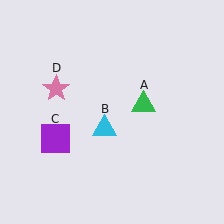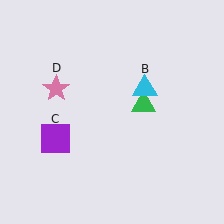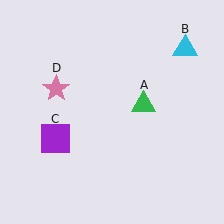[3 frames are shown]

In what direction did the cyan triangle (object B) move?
The cyan triangle (object B) moved up and to the right.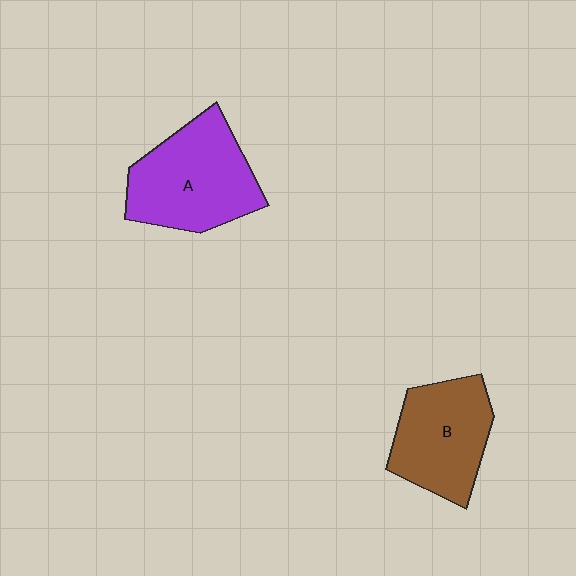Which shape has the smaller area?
Shape B (brown).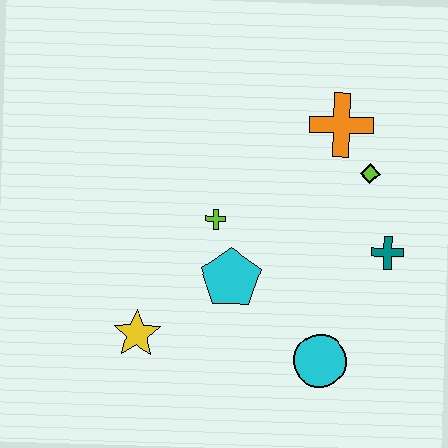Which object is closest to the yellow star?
The cyan pentagon is closest to the yellow star.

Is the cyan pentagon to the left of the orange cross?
Yes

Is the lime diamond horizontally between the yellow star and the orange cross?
No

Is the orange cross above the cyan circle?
Yes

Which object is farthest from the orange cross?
The yellow star is farthest from the orange cross.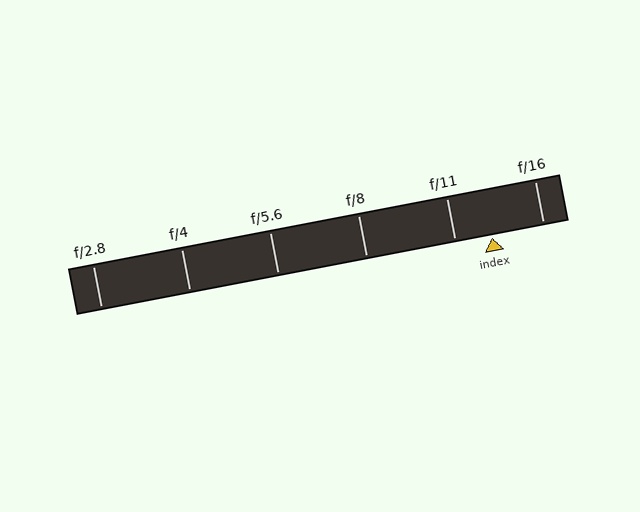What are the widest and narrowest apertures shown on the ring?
The widest aperture shown is f/2.8 and the narrowest is f/16.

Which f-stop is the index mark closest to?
The index mark is closest to f/11.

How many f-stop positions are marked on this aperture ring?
There are 6 f-stop positions marked.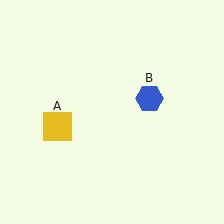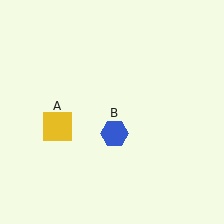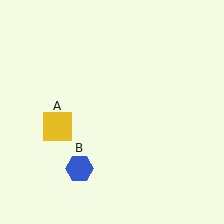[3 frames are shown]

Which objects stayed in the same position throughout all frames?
Yellow square (object A) remained stationary.